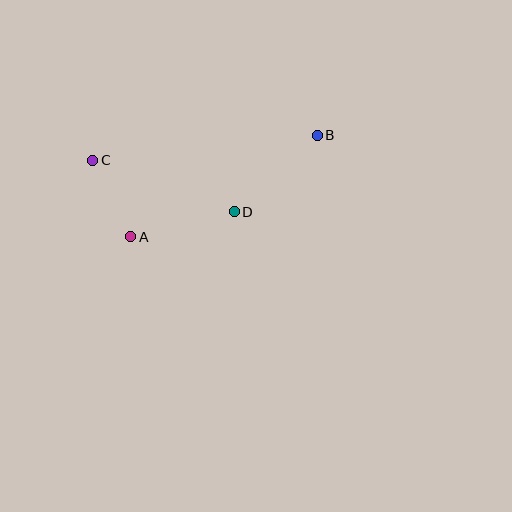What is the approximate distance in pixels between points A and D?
The distance between A and D is approximately 106 pixels.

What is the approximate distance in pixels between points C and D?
The distance between C and D is approximately 151 pixels.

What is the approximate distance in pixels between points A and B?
The distance between A and B is approximately 212 pixels.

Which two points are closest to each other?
Points A and C are closest to each other.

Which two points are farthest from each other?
Points B and C are farthest from each other.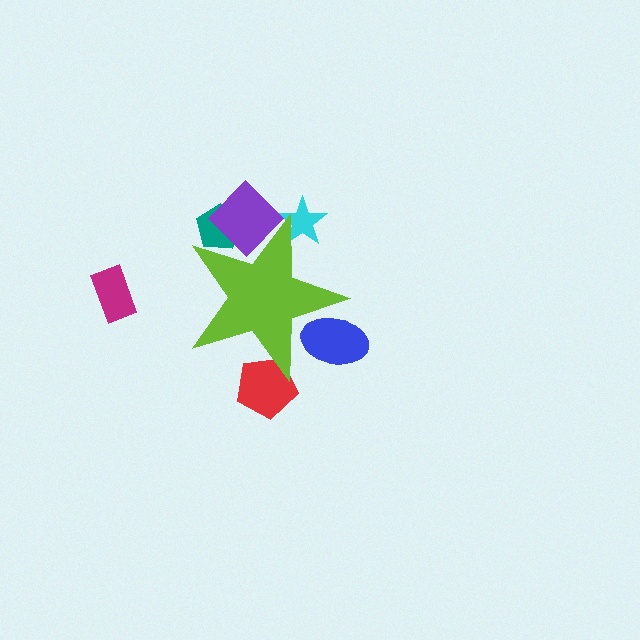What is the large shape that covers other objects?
A lime star.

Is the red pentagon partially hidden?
Yes, the red pentagon is partially hidden behind the lime star.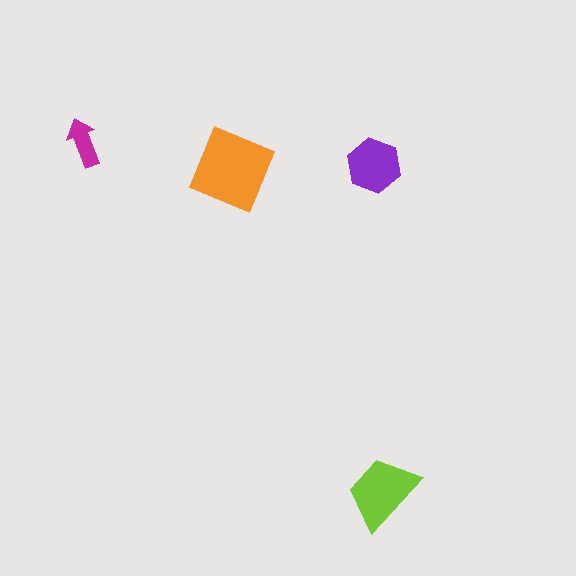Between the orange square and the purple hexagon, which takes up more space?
The orange square.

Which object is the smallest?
The magenta arrow.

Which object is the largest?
The orange square.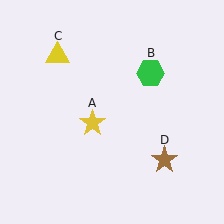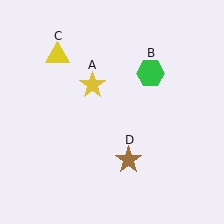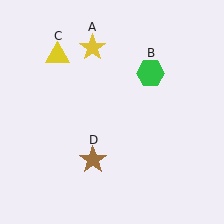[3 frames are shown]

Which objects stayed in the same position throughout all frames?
Green hexagon (object B) and yellow triangle (object C) remained stationary.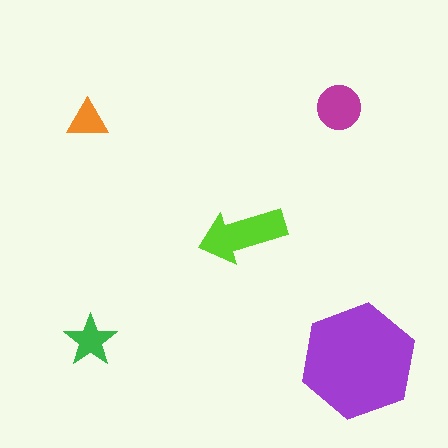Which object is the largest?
The purple hexagon.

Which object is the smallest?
The orange triangle.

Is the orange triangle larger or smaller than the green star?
Smaller.